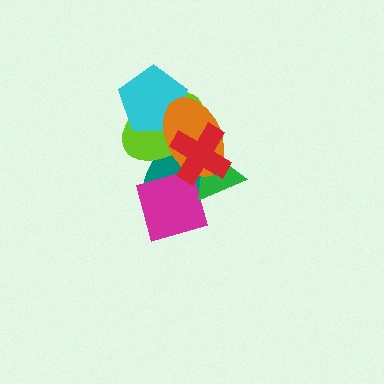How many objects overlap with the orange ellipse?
6 objects overlap with the orange ellipse.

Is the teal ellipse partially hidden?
Yes, it is partially covered by another shape.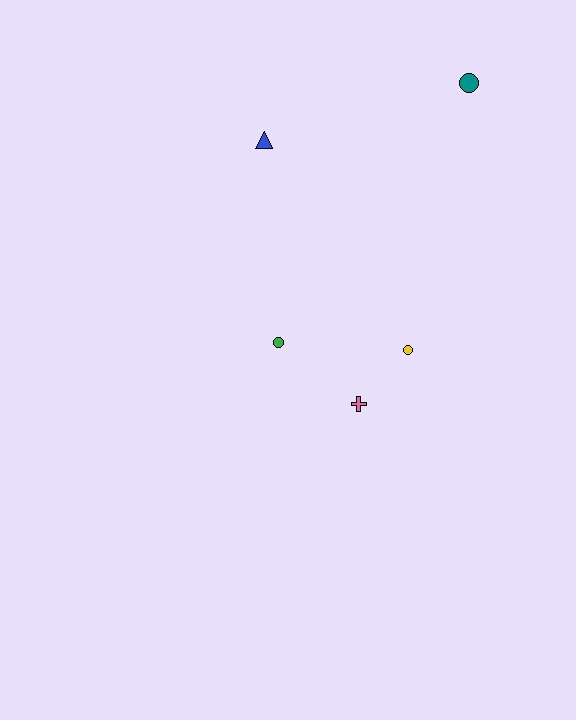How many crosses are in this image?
There is 1 cross.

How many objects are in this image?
There are 5 objects.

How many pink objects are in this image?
There is 1 pink object.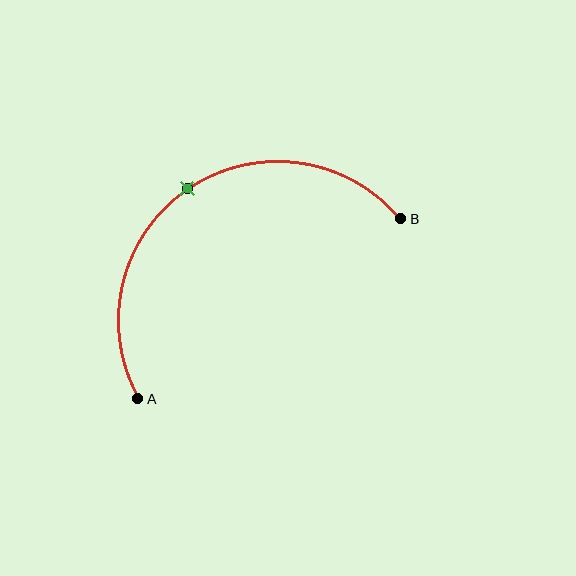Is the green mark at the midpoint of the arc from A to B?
Yes. The green mark lies on the arc at equal arc-length from both A and B — it is the arc midpoint.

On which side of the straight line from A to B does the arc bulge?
The arc bulges above and to the left of the straight line connecting A and B.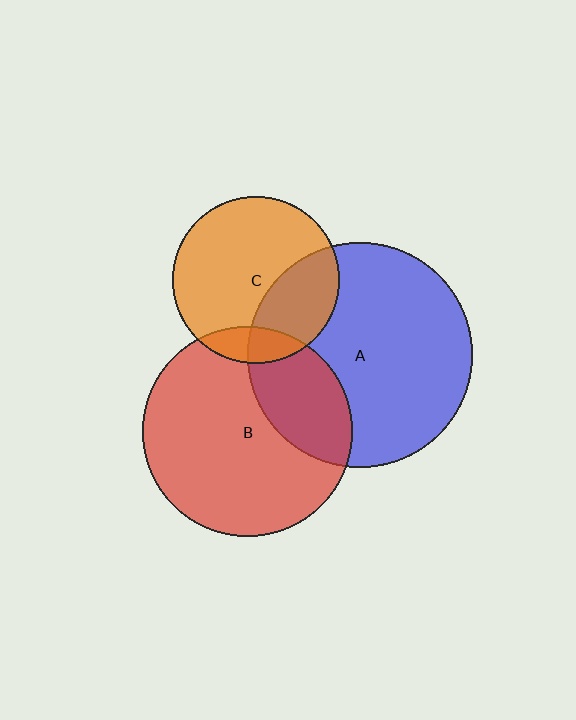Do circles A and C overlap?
Yes.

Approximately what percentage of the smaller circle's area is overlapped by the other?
Approximately 30%.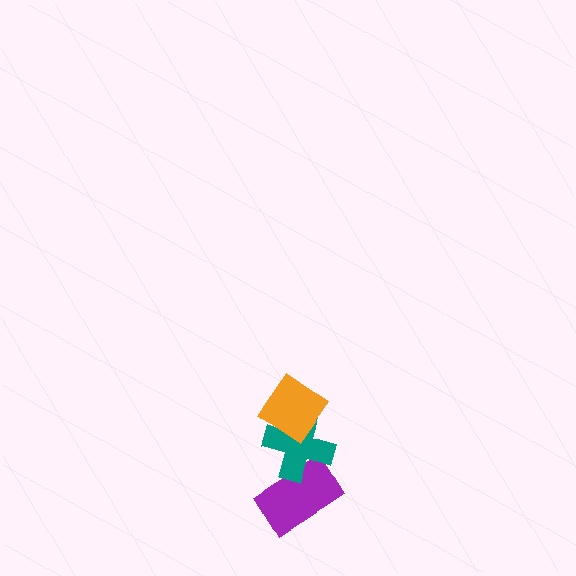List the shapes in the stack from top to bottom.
From top to bottom: the orange diamond, the teal cross, the purple rectangle.